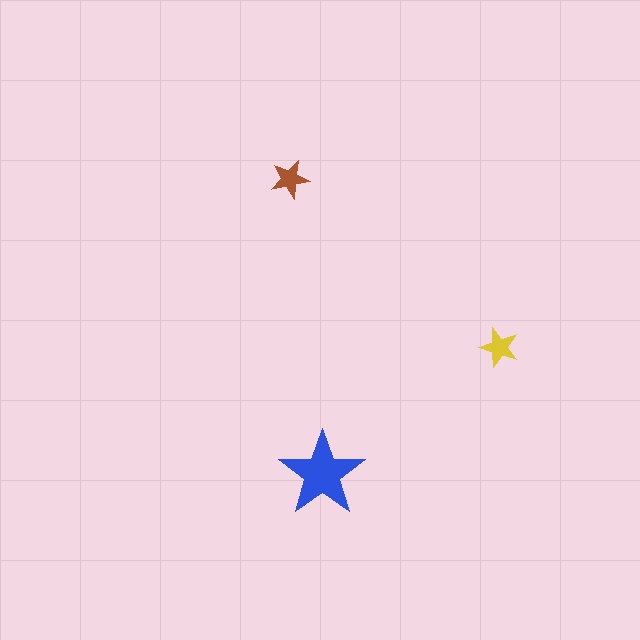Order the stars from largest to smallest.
the blue one, the yellow one, the brown one.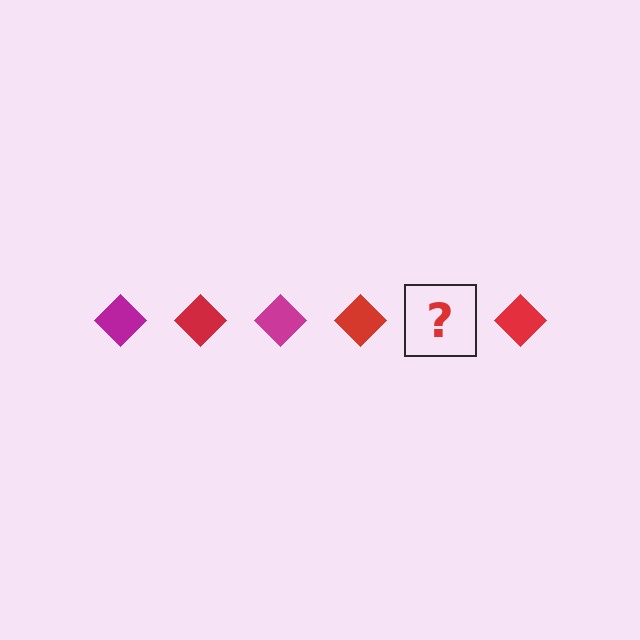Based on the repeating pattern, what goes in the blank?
The blank should be a magenta diamond.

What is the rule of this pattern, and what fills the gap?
The rule is that the pattern cycles through magenta, red diamonds. The gap should be filled with a magenta diamond.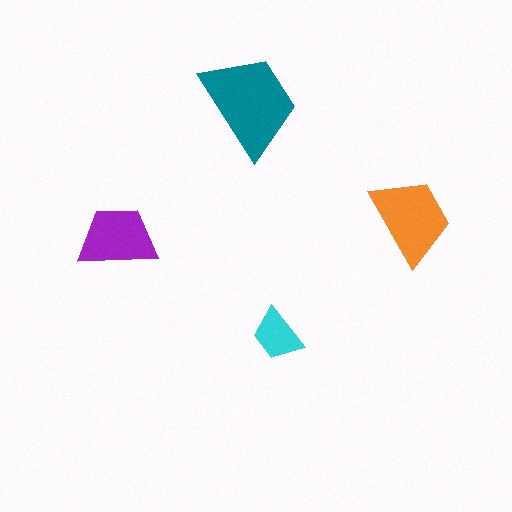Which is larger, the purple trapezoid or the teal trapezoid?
The teal one.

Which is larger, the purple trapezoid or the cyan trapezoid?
The purple one.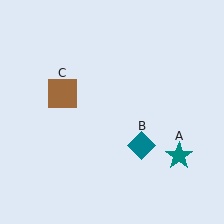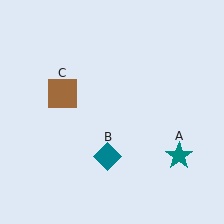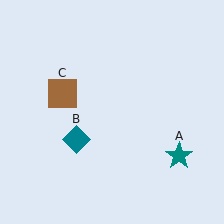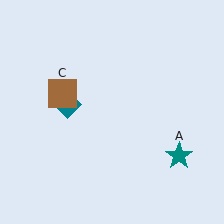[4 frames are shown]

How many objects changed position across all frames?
1 object changed position: teal diamond (object B).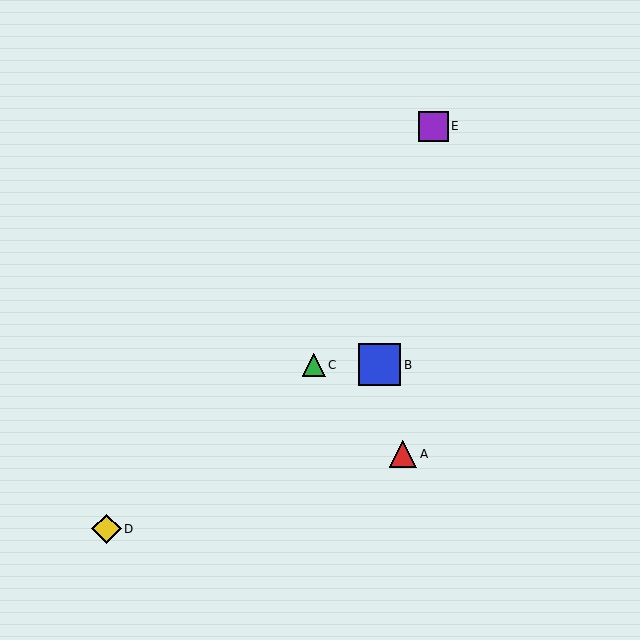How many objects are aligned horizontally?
2 objects (B, C) are aligned horizontally.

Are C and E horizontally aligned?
No, C is at y≈365 and E is at y≈126.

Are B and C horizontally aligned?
Yes, both are at y≈365.